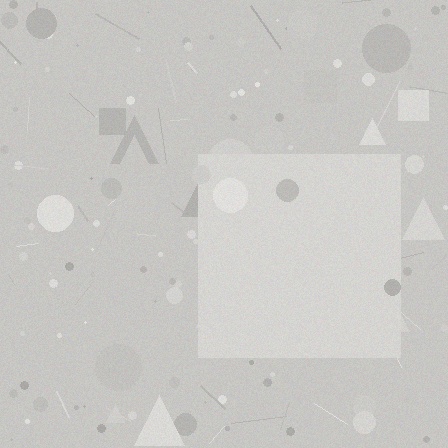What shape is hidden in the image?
A square is hidden in the image.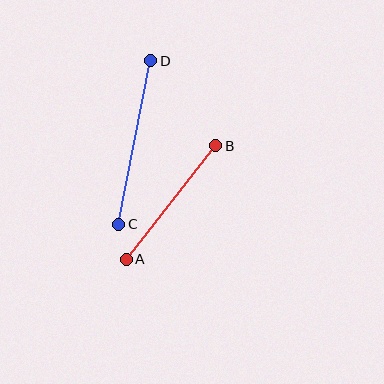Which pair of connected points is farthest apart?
Points C and D are farthest apart.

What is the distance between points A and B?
The distance is approximately 145 pixels.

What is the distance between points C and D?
The distance is approximately 167 pixels.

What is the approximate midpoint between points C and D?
The midpoint is at approximately (135, 142) pixels.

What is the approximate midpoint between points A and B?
The midpoint is at approximately (171, 202) pixels.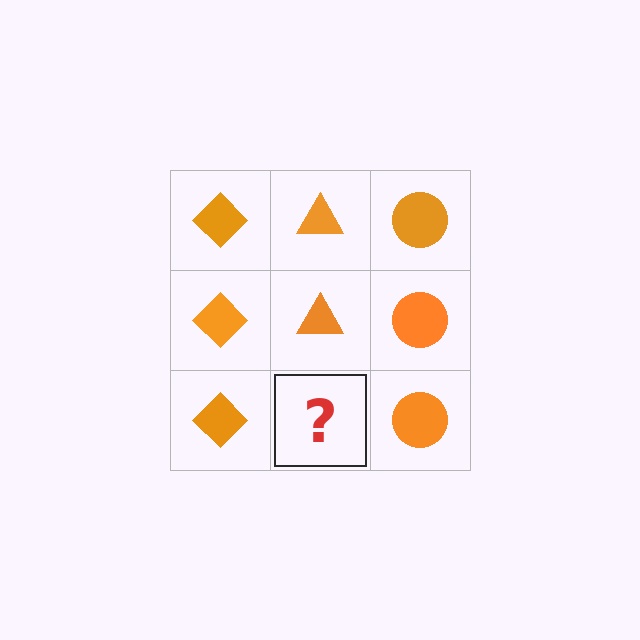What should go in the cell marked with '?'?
The missing cell should contain an orange triangle.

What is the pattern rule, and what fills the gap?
The rule is that each column has a consistent shape. The gap should be filled with an orange triangle.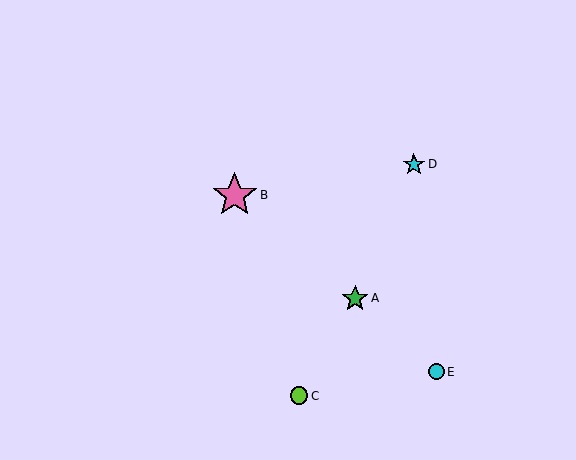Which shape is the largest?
The pink star (labeled B) is the largest.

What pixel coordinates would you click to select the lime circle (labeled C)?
Click at (299, 396) to select the lime circle C.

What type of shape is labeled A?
Shape A is a green star.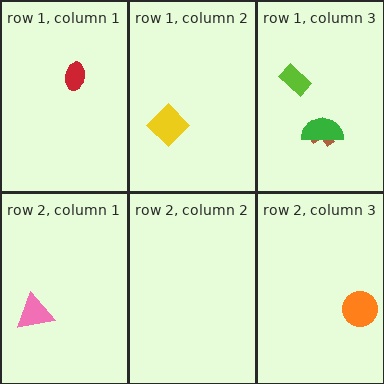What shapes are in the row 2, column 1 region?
The pink triangle.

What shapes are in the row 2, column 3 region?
The orange circle.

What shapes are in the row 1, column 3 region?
The brown cross, the lime rectangle, the green semicircle.